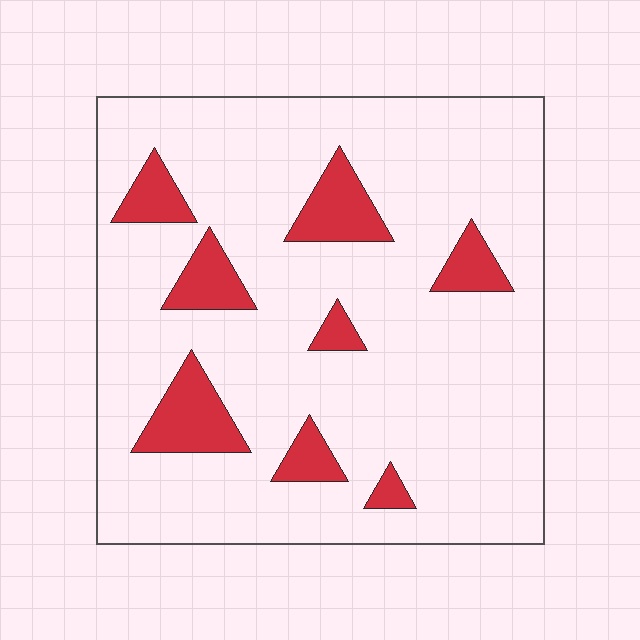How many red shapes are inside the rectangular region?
8.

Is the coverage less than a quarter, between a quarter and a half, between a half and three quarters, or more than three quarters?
Less than a quarter.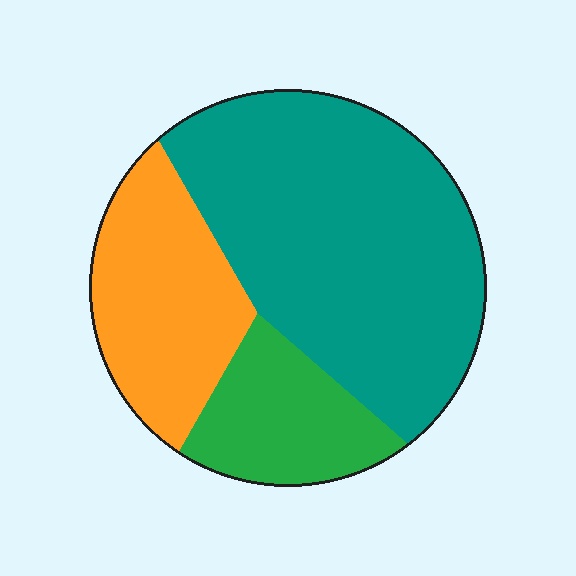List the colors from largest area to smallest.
From largest to smallest: teal, orange, green.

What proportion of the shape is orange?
Orange covers 25% of the shape.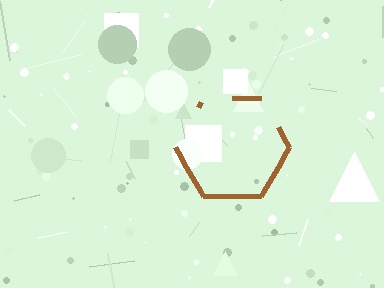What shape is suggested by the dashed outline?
The dashed outline suggests a hexagon.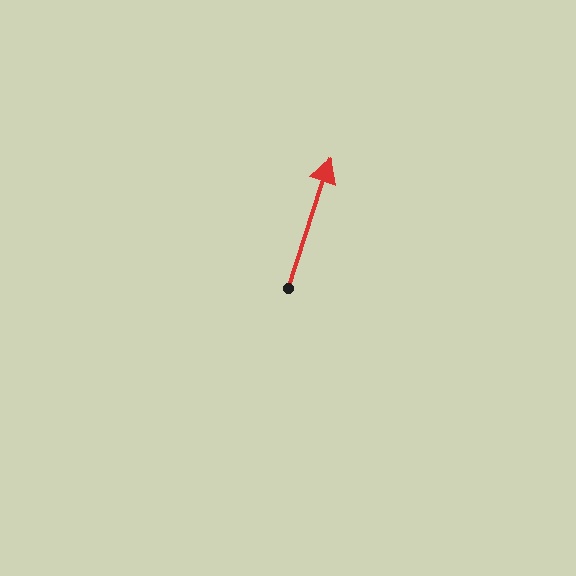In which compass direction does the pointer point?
North.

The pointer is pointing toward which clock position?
Roughly 1 o'clock.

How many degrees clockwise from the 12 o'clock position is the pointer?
Approximately 18 degrees.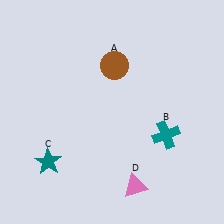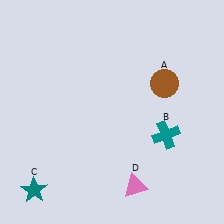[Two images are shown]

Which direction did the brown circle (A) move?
The brown circle (A) moved right.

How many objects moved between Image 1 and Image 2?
2 objects moved between the two images.